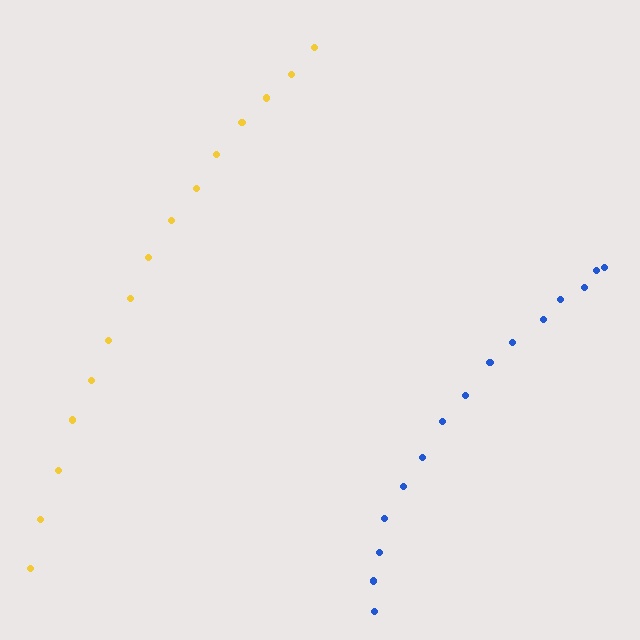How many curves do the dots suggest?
There are 2 distinct paths.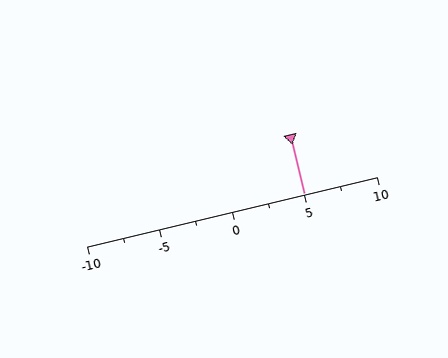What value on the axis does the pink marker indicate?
The marker indicates approximately 5.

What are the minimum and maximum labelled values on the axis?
The axis runs from -10 to 10.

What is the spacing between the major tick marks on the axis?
The major ticks are spaced 5 apart.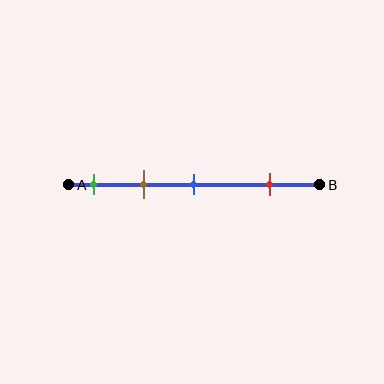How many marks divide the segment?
There are 4 marks dividing the segment.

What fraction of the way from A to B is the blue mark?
The blue mark is approximately 50% (0.5) of the way from A to B.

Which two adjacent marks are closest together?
The green and brown marks are the closest adjacent pair.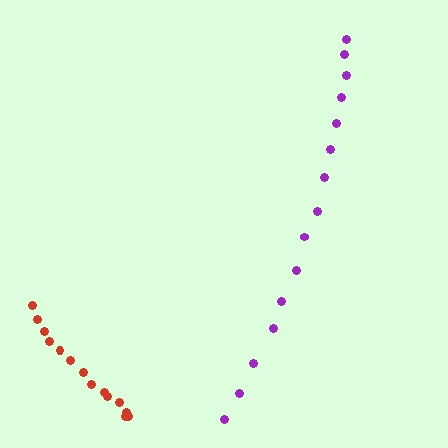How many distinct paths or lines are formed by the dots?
There are 2 distinct paths.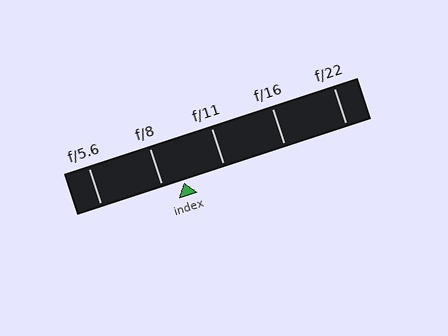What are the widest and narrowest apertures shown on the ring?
The widest aperture shown is f/5.6 and the narrowest is f/22.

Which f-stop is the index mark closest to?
The index mark is closest to f/8.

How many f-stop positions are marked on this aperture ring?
There are 5 f-stop positions marked.